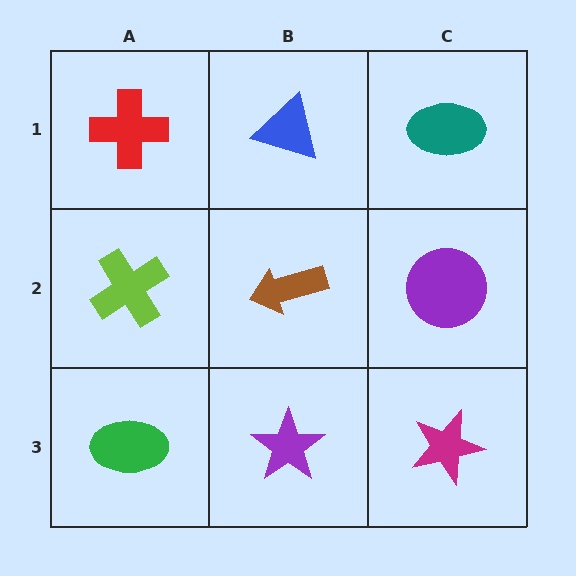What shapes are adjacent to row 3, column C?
A purple circle (row 2, column C), a purple star (row 3, column B).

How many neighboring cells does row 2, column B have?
4.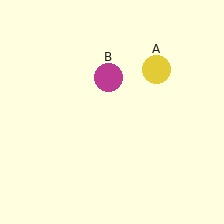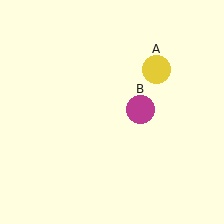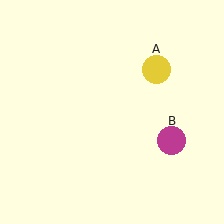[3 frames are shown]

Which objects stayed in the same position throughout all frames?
Yellow circle (object A) remained stationary.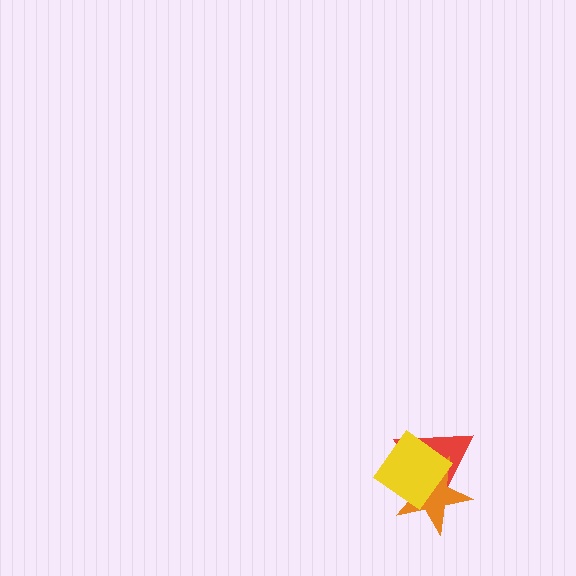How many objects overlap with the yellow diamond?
2 objects overlap with the yellow diamond.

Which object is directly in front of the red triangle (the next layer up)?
The orange star is directly in front of the red triangle.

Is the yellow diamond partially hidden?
No, no other shape covers it.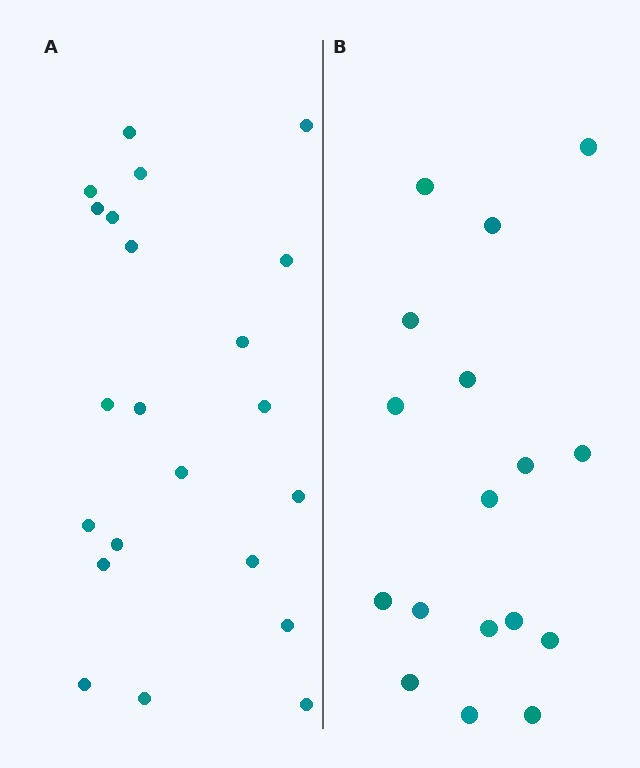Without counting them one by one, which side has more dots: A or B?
Region A (the left region) has more dots.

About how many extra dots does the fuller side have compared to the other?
Region A has about 5 more dots than region B.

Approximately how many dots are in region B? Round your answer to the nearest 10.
About 20 dots. (The exact count is 17, which rounds to 20.)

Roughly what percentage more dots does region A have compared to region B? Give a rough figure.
About 30% more.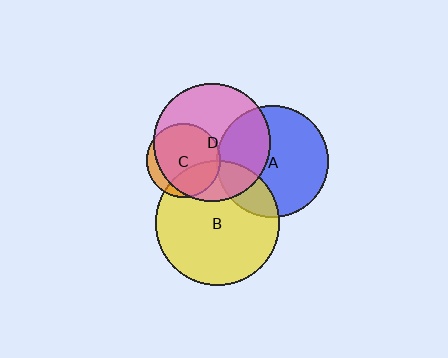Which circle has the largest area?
Circle B (yellow).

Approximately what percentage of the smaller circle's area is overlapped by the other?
Approximately 85%.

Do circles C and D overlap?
Yes.